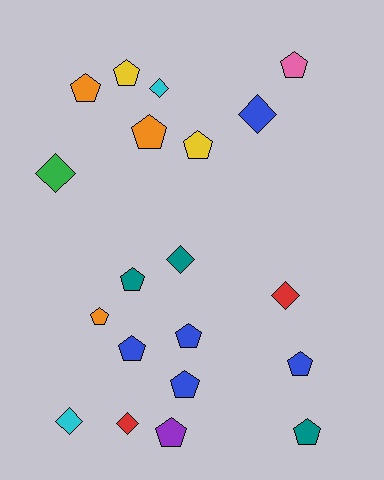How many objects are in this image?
There are 20 objects.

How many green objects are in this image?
There is 1 green object.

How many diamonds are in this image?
There are 7 diamonds.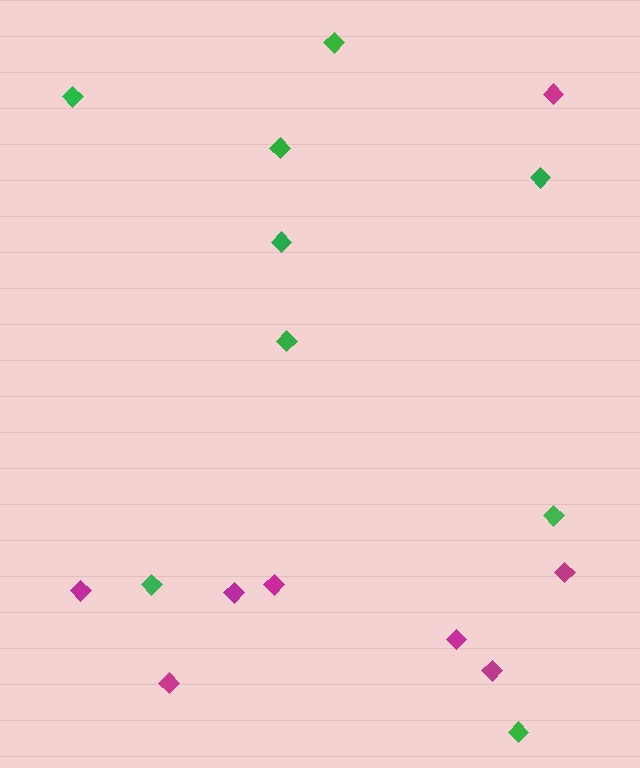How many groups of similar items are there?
There are 2 groups: one group of magenta diamonds (8) and one group of green diamonds (9).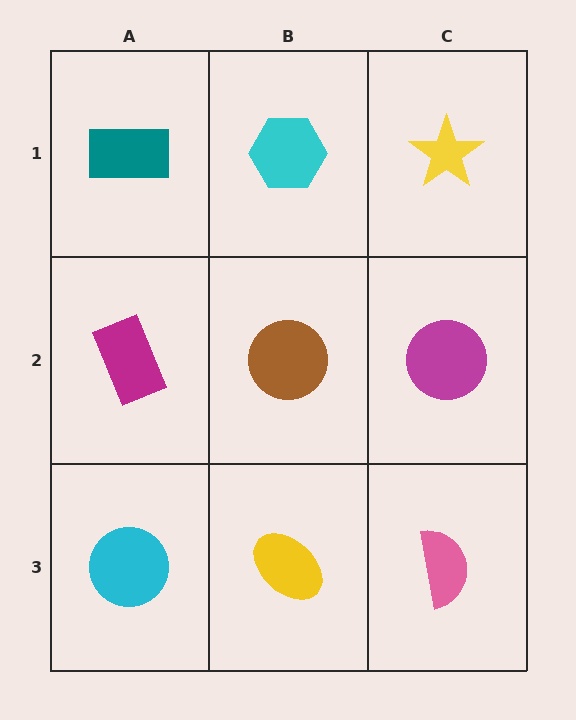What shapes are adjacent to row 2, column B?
A cyan hexagon (row 1, column B), a yellow ellipse (row 3, column B), a magenta rectangle (row 2, column A), a magenta circle (row 2, column C).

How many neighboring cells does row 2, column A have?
3.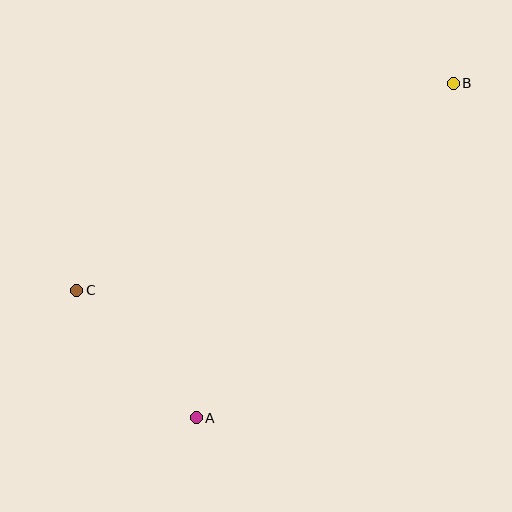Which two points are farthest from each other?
Points B and C are farthest from each other.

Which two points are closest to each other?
Points A and C are closest to each other.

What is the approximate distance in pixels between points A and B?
The distance between A and B is approximately 423 pixels.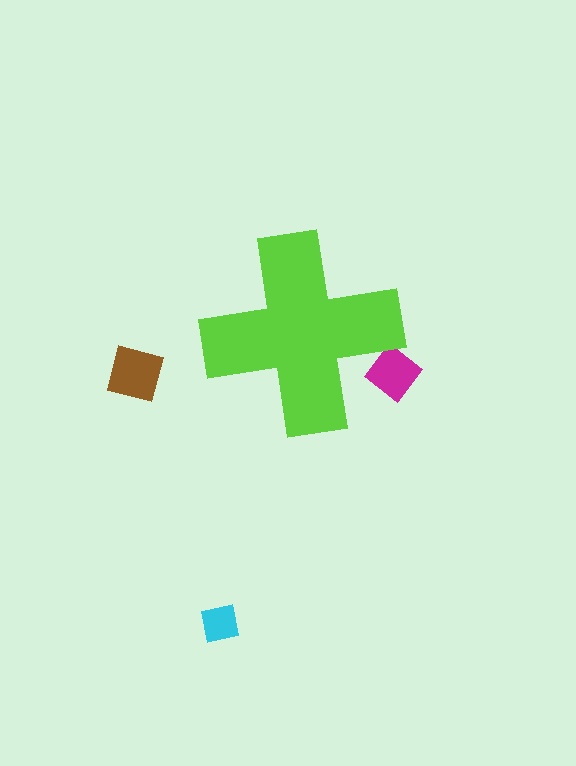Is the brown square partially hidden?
No, the brown square is fully visible.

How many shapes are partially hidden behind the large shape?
1 shape is partially hidden.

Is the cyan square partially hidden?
No, the cyan square is fully visible.